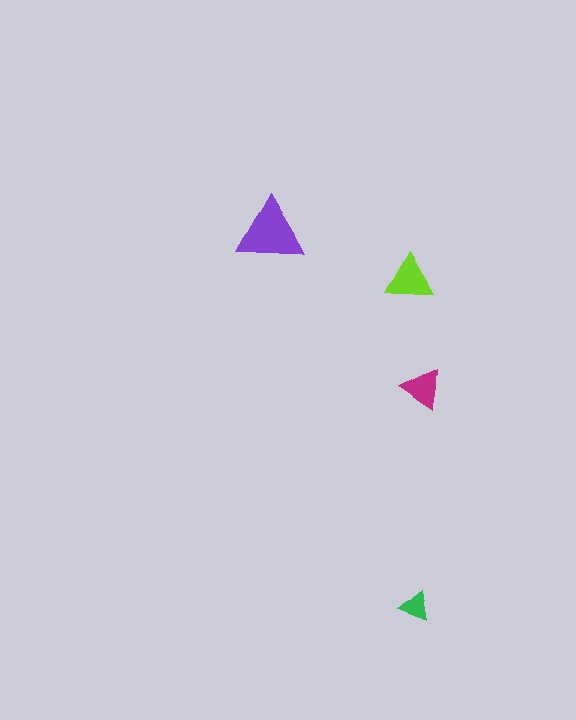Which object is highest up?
The purple triangle is topmost.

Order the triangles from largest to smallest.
the purple one, the lime one, the magenta one, the green one.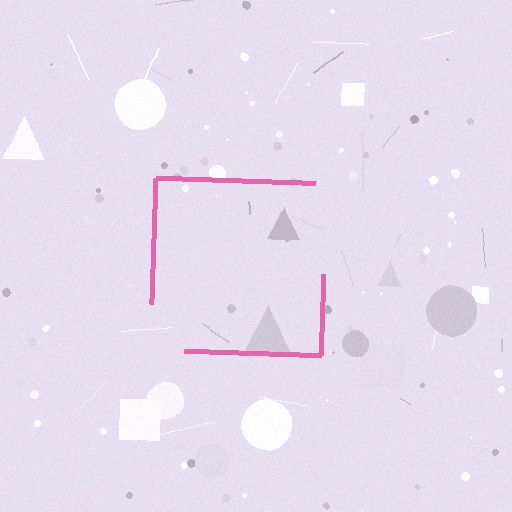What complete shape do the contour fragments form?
The contour fragments form a square.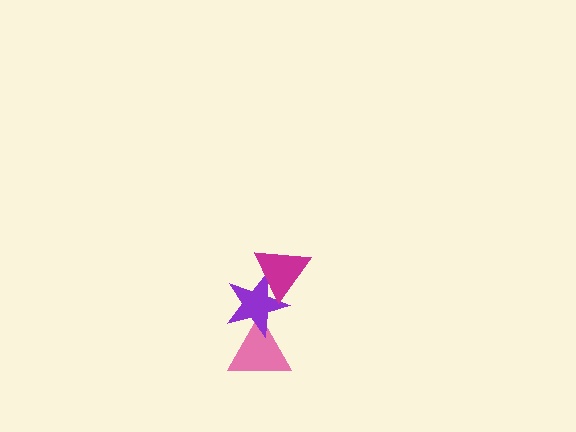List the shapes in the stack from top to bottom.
From top to bottom: the magenta triangle, the purple star, the pink triangle.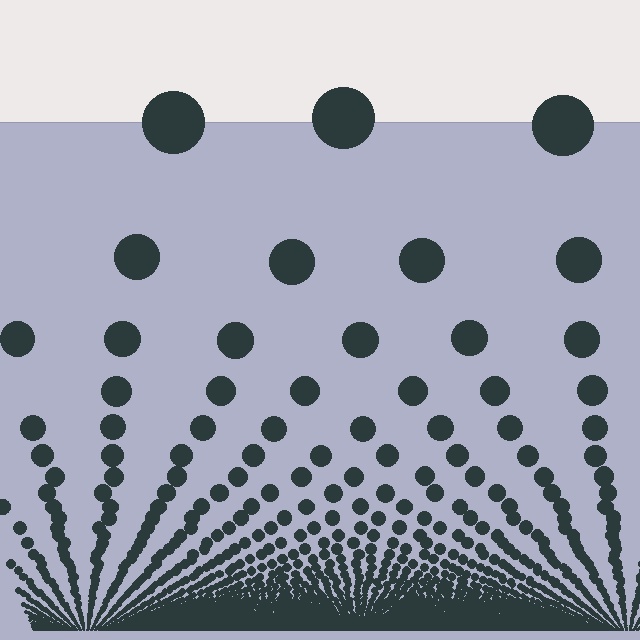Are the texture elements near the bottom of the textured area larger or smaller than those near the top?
Smaller. The gradient is inverted — elements near the bottom are smaller and denser.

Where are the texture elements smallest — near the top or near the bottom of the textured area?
Near the bottom.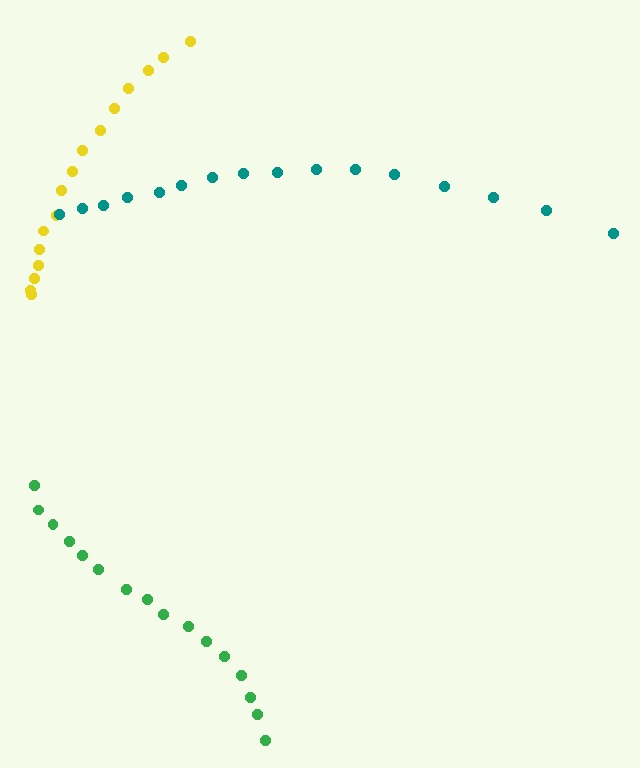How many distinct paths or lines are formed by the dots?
There are 3 distinct paths.